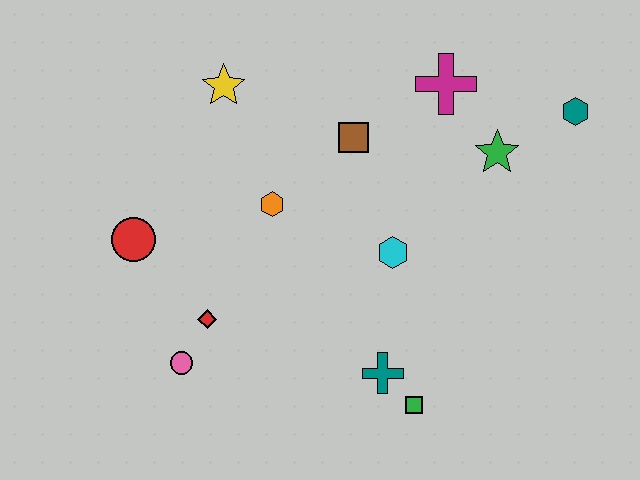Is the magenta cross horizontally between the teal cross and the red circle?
No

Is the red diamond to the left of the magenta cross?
Yes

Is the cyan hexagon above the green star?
No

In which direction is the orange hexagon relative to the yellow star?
The orange hexagon is below the yellow star.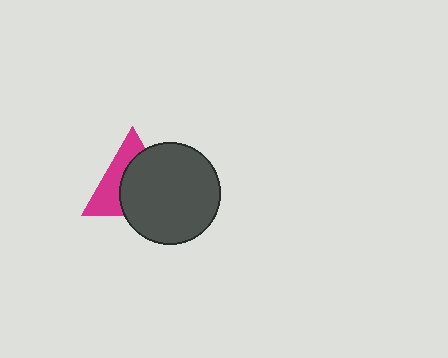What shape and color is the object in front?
The object in front is a dark gray circle.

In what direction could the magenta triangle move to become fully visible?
The magenta triangle could move toward the upper-left. That would shift it out from behind the dark gray circle entirely.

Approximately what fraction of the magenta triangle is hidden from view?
Roughly 58% of the magenta triangle is hidden behind the dark gray circle.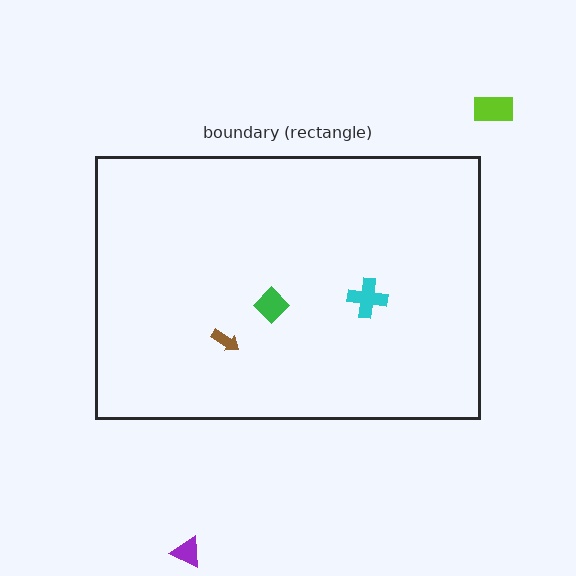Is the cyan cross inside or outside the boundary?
Inside.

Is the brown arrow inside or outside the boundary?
Inside.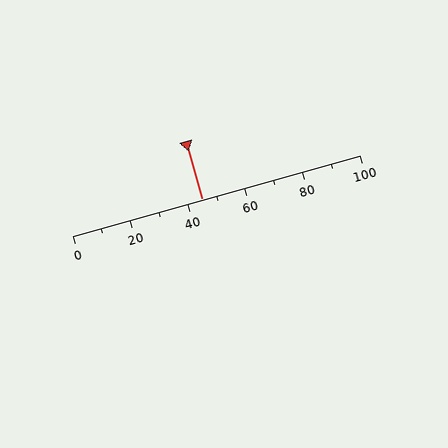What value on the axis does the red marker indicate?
The marker indicates approximately 45.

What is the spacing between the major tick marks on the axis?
The major ticks are spaced 20 apart.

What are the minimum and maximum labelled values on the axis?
The axis runs from 0 to 100.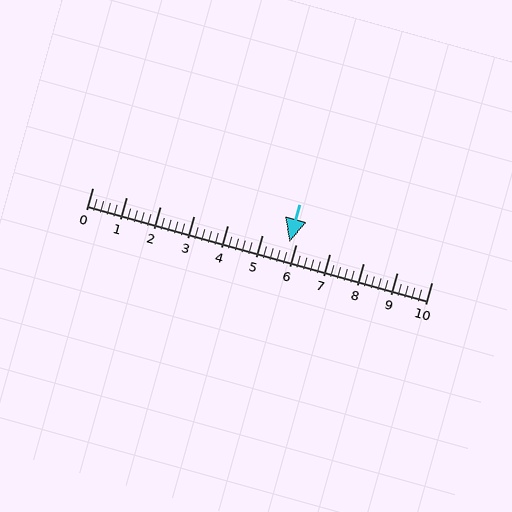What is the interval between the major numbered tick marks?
The major tick marks are spaced 1 units apart.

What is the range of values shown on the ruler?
The ruler shows values from 0 to 10.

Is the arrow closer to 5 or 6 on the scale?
The arrow is closer to 6.